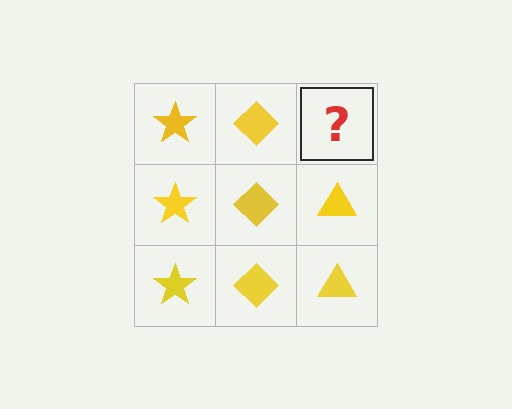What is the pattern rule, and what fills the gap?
The rule is that each column has a consistent shape. The gap should be filled with a yellow triangle.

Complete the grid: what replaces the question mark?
The question mark should be replaced with a yellow triangle.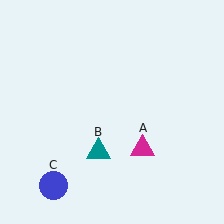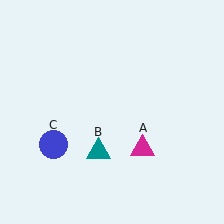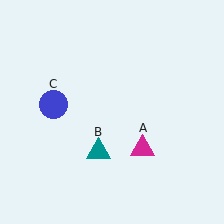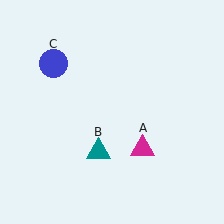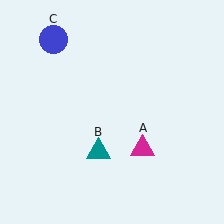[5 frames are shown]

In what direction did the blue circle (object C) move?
The blue circle (object C) moved up.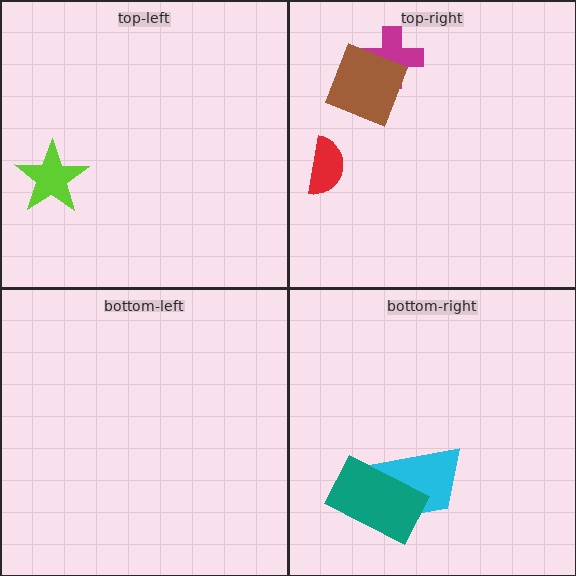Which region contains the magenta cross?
The top-right region.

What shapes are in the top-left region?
The lime star.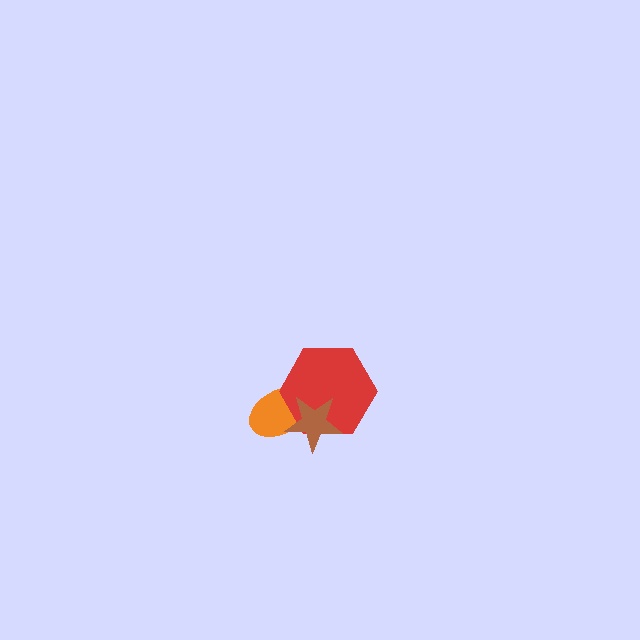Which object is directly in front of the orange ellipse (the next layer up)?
The red hexagon is directly in front of the orange ellipse.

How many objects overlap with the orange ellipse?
2 objects overlap with the orange ellipse.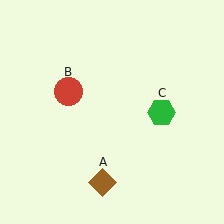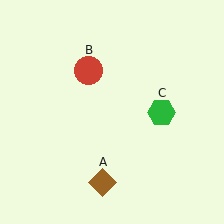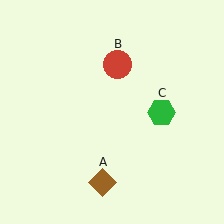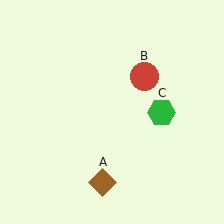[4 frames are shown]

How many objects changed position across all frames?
1 object changed position: red circle (object B).